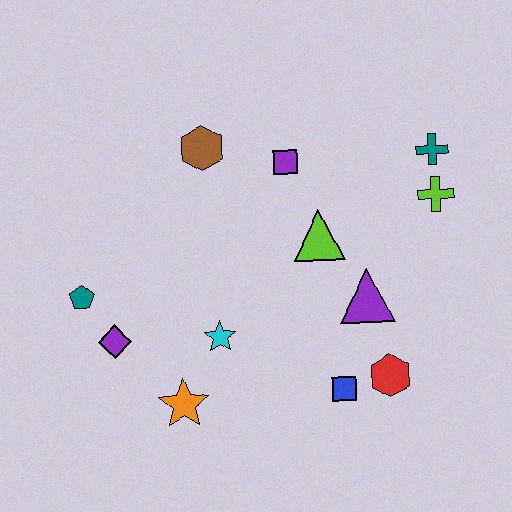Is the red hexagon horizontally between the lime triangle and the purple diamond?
No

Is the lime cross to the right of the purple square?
Yes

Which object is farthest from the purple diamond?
The teal cross is farthest from the purple diamond.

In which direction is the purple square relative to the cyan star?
The purple square is above the cyan star.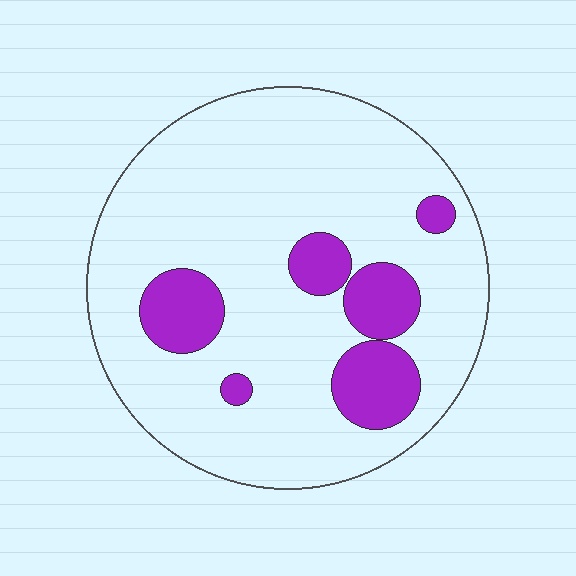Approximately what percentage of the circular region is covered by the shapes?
Approximately 15%.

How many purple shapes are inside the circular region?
6.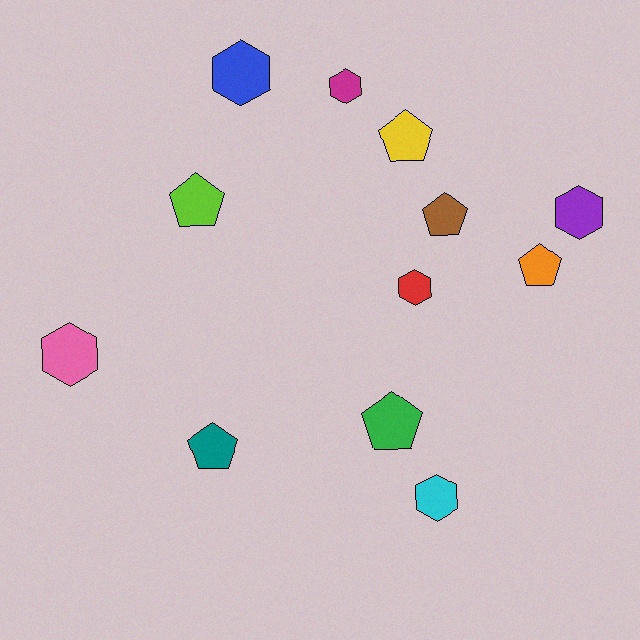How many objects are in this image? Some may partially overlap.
There are 12 objects.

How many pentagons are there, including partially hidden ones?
There are 6 pentagons.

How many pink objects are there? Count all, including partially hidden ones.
There is 1 pink object.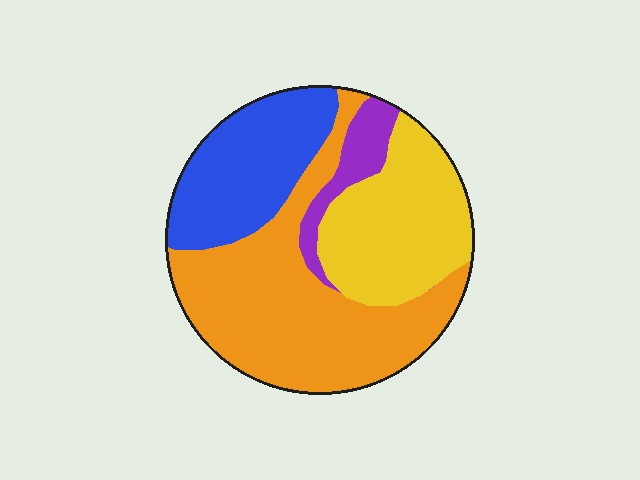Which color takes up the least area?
Purple, at roughly 5%.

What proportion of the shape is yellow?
Yellow takes up about one quarter (1/4) of the shape.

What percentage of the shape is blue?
Blue takes up about one quarter (1/4) of the shape.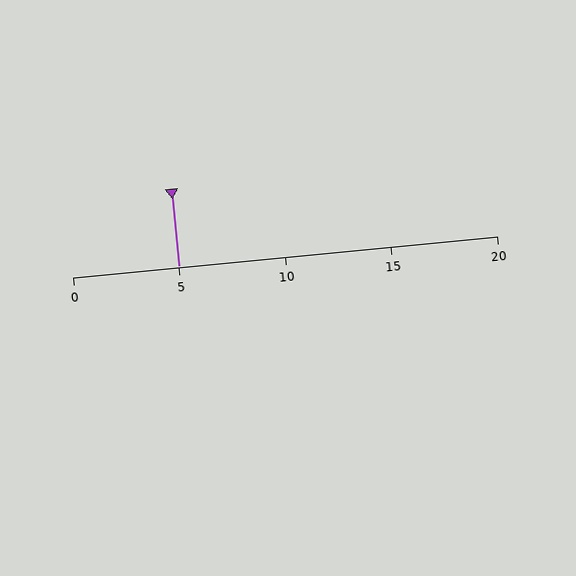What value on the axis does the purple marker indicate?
The marker indicates approximately 5.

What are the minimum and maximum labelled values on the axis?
The axis runs from 0 to 20.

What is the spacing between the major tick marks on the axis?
The major ticks are spaced 5 apart.